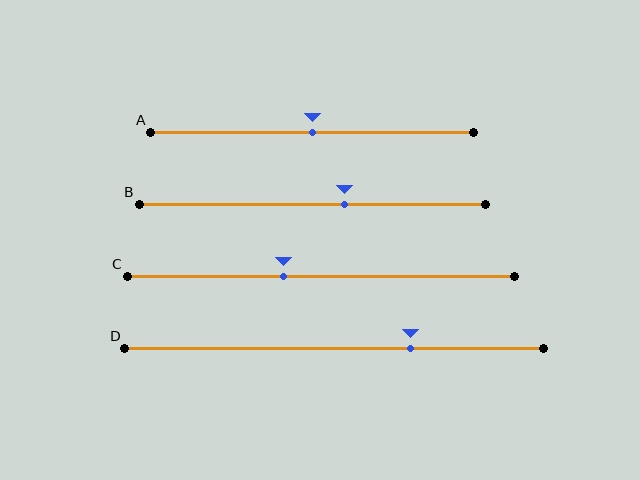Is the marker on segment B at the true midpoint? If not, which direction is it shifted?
No, the marker on segment B is shifted to the right by about 9% of the segment length.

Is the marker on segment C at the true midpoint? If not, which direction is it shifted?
No, the marker on segment C is shifted to the left by about 10% of the segment length.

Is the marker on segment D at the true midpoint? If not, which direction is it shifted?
No, the marker on segment D is shifted to the right by about 18% of the segment length.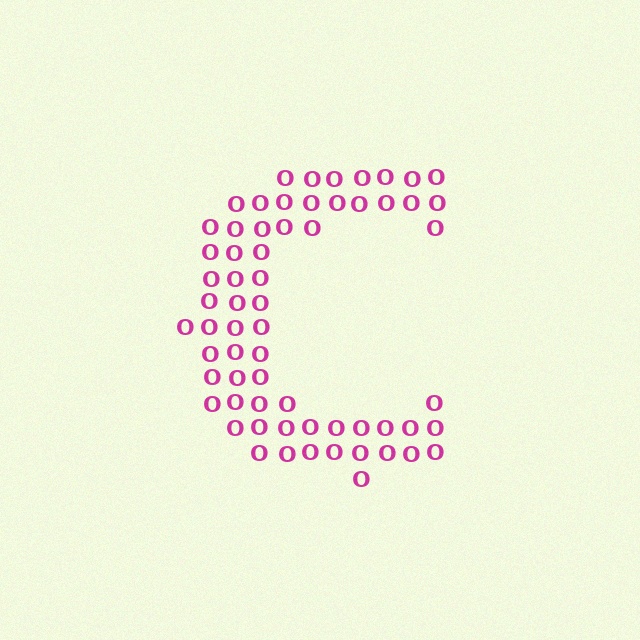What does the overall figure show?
The overall figure shows the letter C.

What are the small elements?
The small elements are letter O's.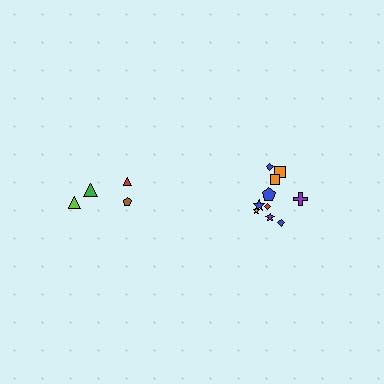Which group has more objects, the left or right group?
The right group.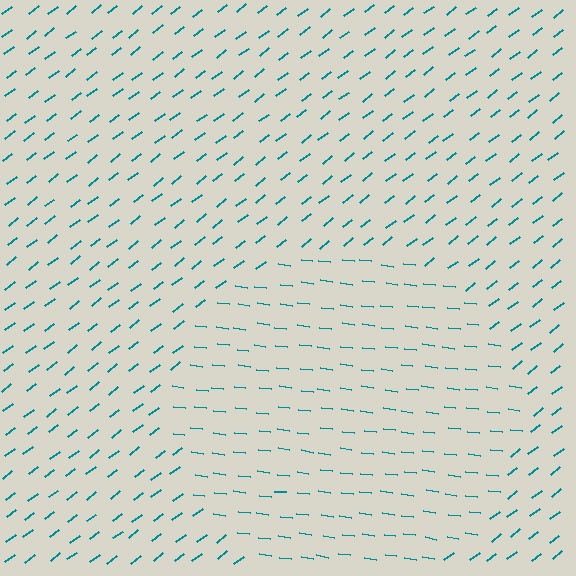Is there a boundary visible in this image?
Yes, there is a texture boundary formed by a change in line orientation.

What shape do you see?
I see a circle.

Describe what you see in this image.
The image is filled with small teal line segments. A circle region in the image has lines oriented differently from the surrounding lines, creating a visible texture boundary.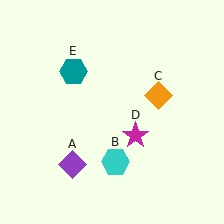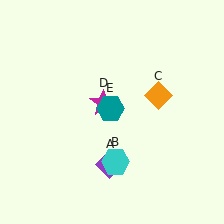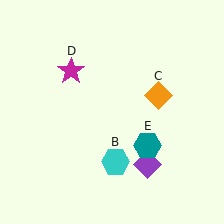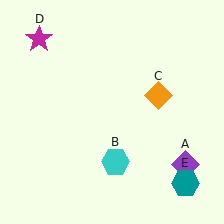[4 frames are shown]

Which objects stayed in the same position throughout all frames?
Cyan hexagon (object B) and orange diamond (object C) remained stationary.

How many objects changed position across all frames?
3 objects changed position: purple diamond (object A), magenta star (object D), teal hexagon (object E).